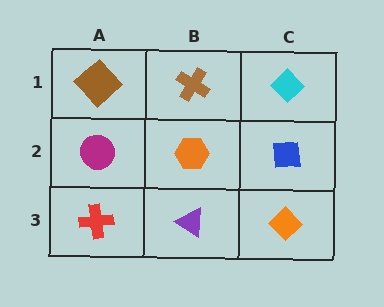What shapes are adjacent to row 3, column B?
An orange hexagon (row 2, column B), a red cross (row 3, column A), an orange diamond (row 3, column C).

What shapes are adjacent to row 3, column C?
A blue square (row 2, column C), a purple triangle (row 3, column B).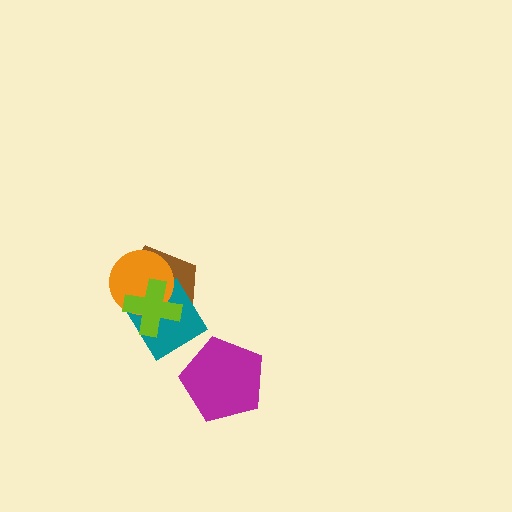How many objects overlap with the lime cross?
3 objects overlap with the lime cross.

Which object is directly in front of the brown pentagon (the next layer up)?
The teal diamond is directly in front of the brown pentagon.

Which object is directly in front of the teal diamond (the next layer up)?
The orange circle is directly in front of the teal diamond.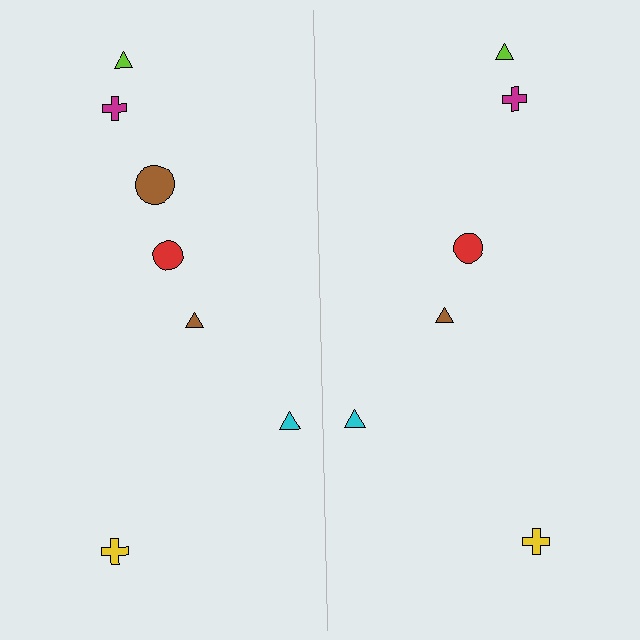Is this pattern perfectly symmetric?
No, the pattern is not perfectly symmetric. A brown circle is missing from the right side.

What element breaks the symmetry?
A brown circle is missing from the right side.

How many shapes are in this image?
There are 13 shapes in this image.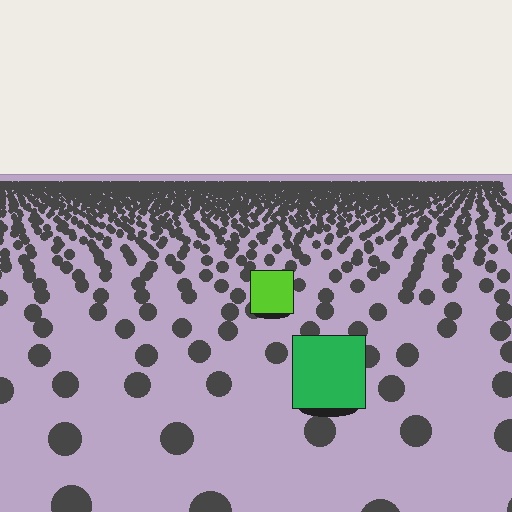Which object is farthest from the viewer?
The lime square is farthest from the viewer. It appears smaller and the ground texture around it is denser.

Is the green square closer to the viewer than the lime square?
Yes. The green square is closer — you can tell from the texture gradient: the ground texture is coarser near it.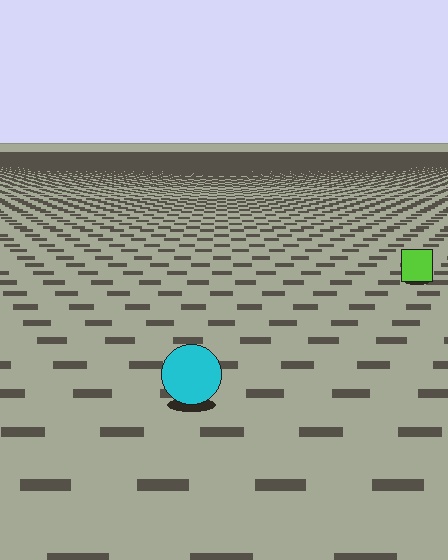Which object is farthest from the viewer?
The lime square is farthest from the viewer. It appears smaller and the ground texture around it is denser.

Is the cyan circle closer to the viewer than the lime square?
Yes. The cyan circle is closer — you can tell from the texture gradient: the ground texture is coarser near it.